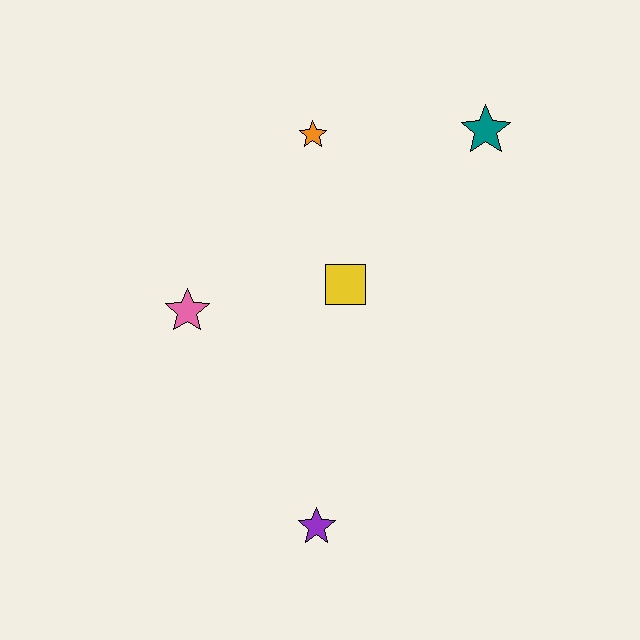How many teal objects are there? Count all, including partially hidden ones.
There is 1 teal object.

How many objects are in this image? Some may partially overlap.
There are 5 objects.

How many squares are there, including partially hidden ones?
There is 1 square.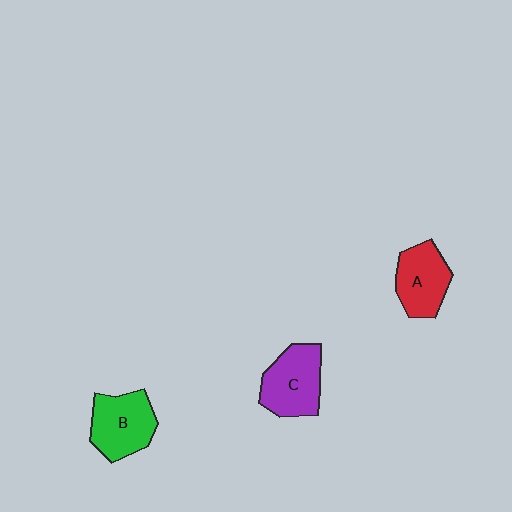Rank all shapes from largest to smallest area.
From largest to smallest: C (purple), B (green), A (red).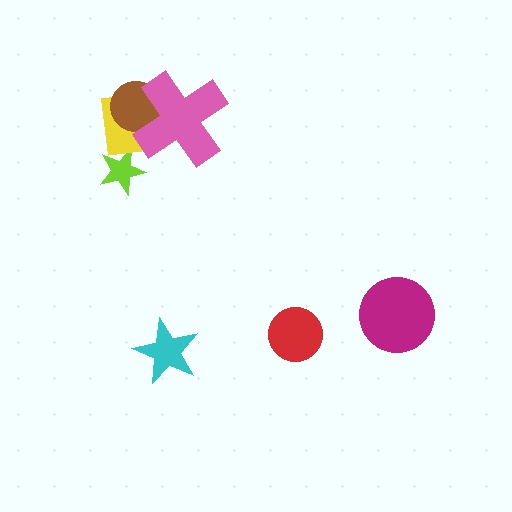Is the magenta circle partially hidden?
No, no other shape covers it.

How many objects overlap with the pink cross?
2 objects overlap with the pink cross.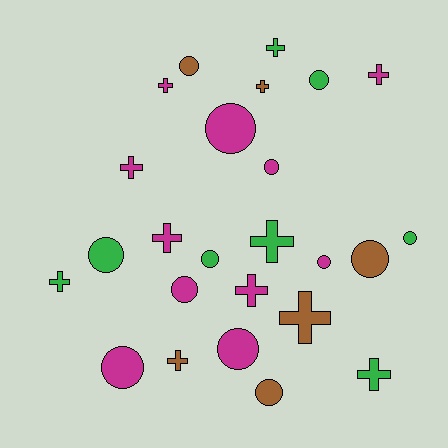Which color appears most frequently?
Magenta, with 11 objects.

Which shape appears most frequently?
Circle, with 13 objects.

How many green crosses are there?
There are 4 green crosses.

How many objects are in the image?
There are 25 objects.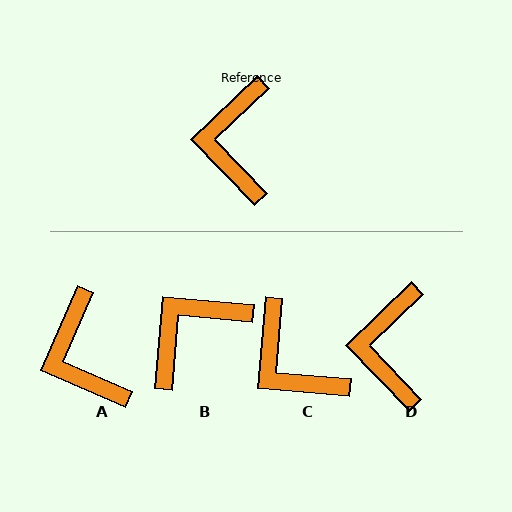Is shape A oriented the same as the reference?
No, it is off by about 22 degrees.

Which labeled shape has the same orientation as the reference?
D.